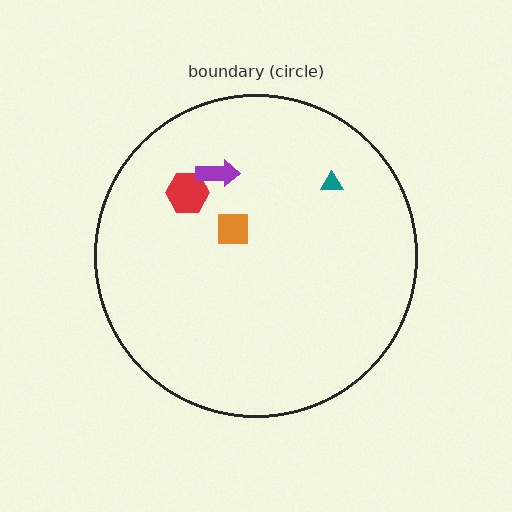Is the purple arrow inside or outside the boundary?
Inside.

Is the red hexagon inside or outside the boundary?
Inside.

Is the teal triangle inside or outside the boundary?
Inside.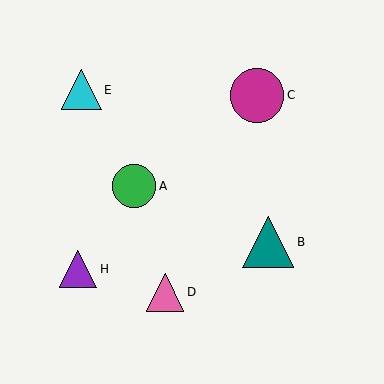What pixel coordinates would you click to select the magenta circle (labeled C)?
Click at (257, 95) to select the magenta circle C.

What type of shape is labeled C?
Shape C is a magenta circle.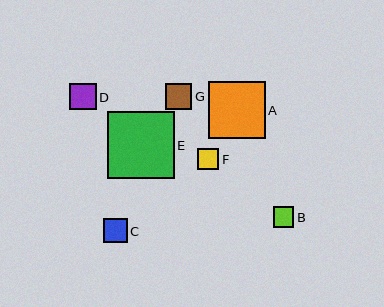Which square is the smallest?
Square B is the smallest with a size of approximately 20 pixels.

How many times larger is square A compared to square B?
Square A is approximately 2.8 times the size of square B.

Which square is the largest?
Square E is the largest with a size of approximately 67 pixels.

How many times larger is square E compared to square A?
Square E is approximately 1.2 times the size of square A.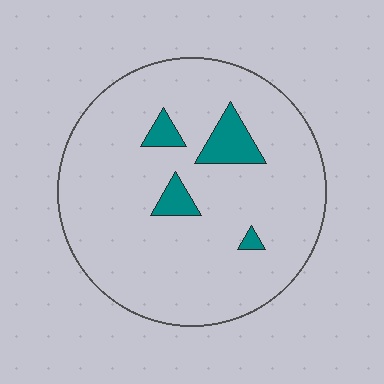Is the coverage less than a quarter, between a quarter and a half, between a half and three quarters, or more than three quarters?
Less than a quarter.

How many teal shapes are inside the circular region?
4.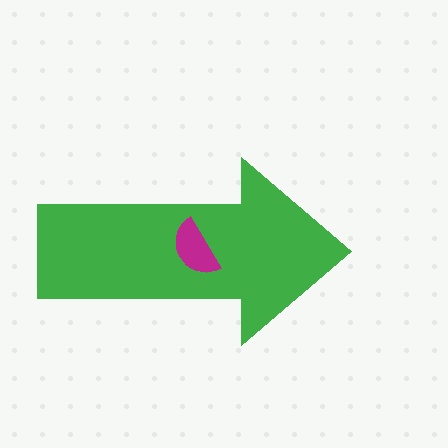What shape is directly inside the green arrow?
The magenta semicircle.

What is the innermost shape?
The magenta semicircle.